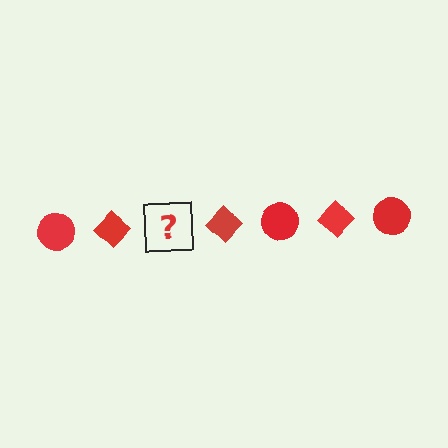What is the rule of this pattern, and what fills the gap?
The rule is that the pattern cycles through circle, diamond shapes in red. The gap should be filled with a red circle.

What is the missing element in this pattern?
The missing element is a red circle.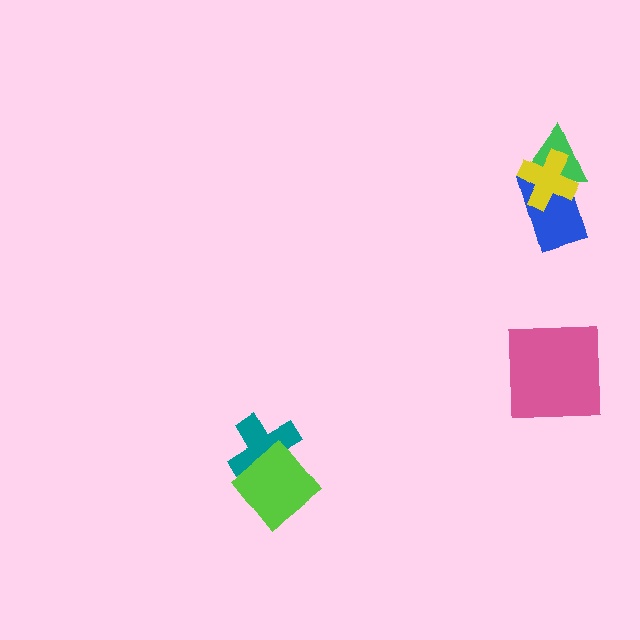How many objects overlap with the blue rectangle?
2 objects overlap with the blue rectangle.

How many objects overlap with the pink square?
0 objects overlap with the pink square.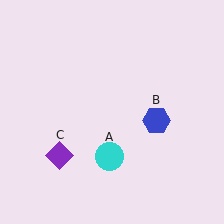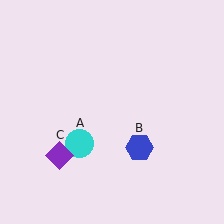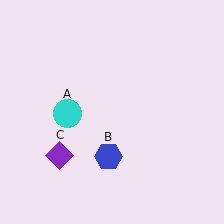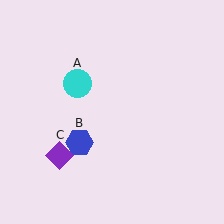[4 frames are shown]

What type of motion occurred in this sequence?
The cyan circle (object A), blue hexagon (object B) rotated clockwise around the center of the scene.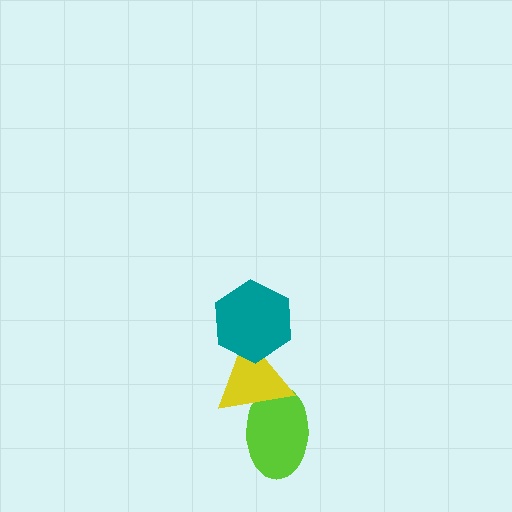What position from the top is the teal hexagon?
The teal hexagon is 1st from the top.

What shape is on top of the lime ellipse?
The yellow triangle is on top of the lime ellipse.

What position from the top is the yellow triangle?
The yellow triangle is 2nd from the top.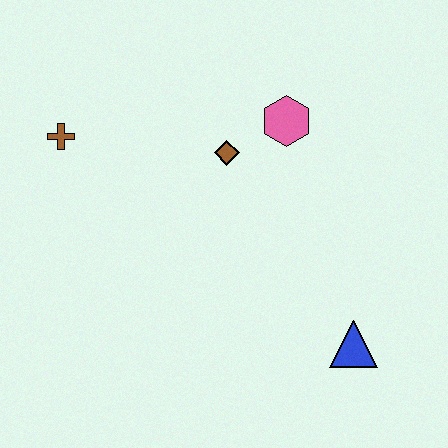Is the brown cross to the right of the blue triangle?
No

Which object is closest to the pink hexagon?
The brown diamond is closest to the pink hexagon.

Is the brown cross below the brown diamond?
No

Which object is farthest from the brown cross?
The blue triangle is farthest from the brown cross.